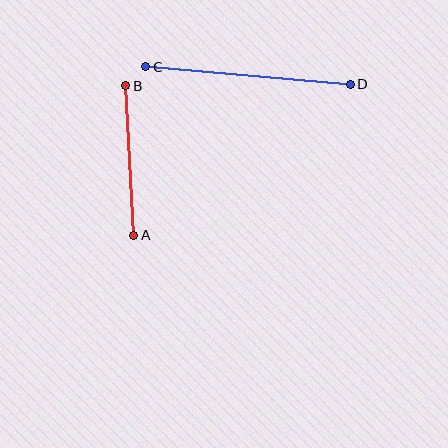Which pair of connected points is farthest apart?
Points C and D are farthest apart.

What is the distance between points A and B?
The distance is approximately 150 pixels.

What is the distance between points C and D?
The distance is approximately 205 pixels.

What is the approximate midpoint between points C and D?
The midpoint is at approximately (248, 75) pixels.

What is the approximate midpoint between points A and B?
The midpoint is at approximately (130, 161) pixels.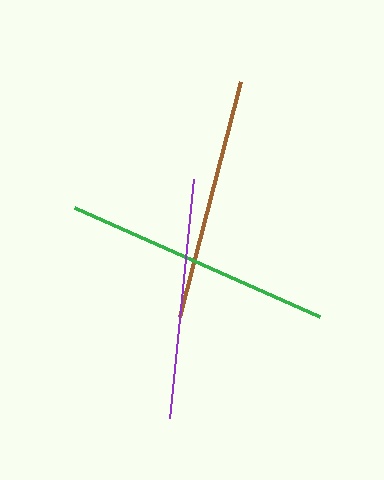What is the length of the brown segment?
The brown segment is approximately 242 pixels long.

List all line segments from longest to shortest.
From longest to shortest: green, brown, purple.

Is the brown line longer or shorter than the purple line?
The brown line is longer than the purple line.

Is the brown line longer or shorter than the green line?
The green line is longer than the brown line.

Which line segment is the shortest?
The purple line is the shortest at approximately 240 pixels.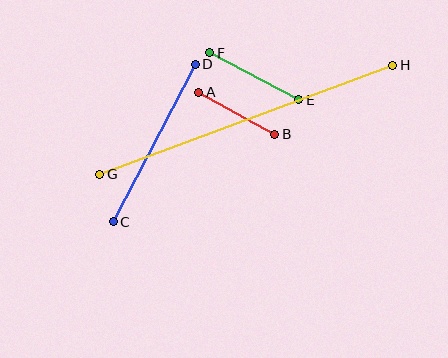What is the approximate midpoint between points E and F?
The midpoint is at approximately (254, 76) pixels.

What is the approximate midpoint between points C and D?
The midpoint is at approximately (154, 143) pixels.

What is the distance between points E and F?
The distance is approximately 100 pixels.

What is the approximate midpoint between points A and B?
The midpoint is at approximately (237, 113) pixels.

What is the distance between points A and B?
The distance is approximately 86 pixels.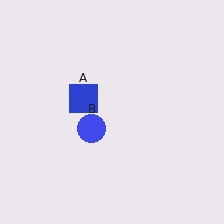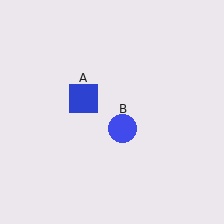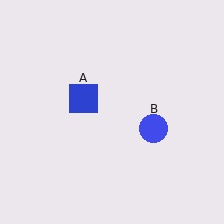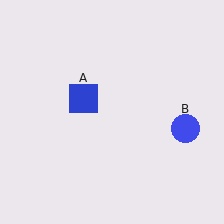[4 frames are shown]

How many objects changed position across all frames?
1 object changed position: blue circle (object B).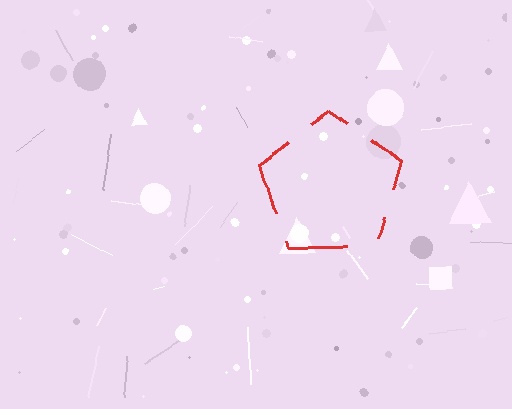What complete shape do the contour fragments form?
The contour fragments form a pentagon.